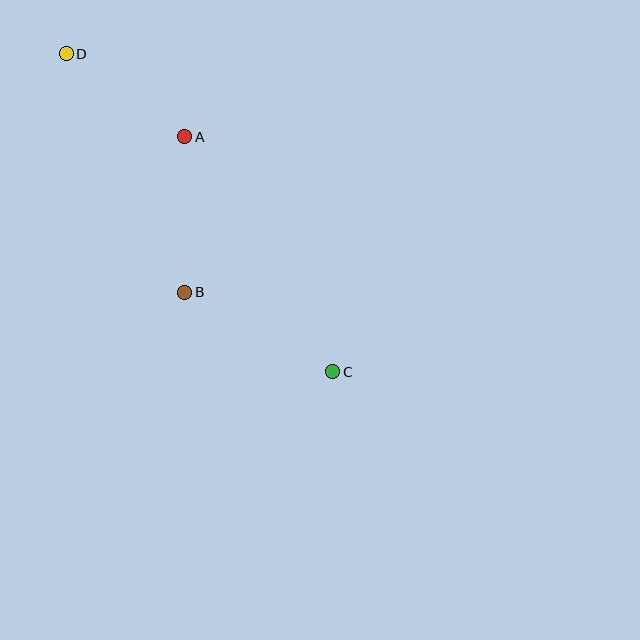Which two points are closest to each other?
Points A and D are closest to each other.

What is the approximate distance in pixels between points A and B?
The distance between A and B is approximately 155 pixels.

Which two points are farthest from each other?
Points C and D are farthest from each other.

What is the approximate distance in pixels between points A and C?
The distance between A and C is approximately 278 pixels.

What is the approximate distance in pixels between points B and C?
The distance between B and C is approximately 168 pixels.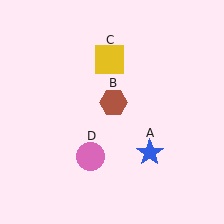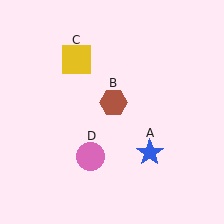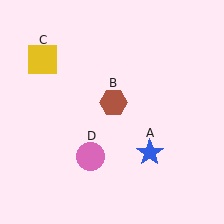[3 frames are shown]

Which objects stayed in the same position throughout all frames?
Blue star (object A) and brown hexagon (object B) and pink circle (object D) remained stationary.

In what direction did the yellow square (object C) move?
The yellow square (object C) moved left.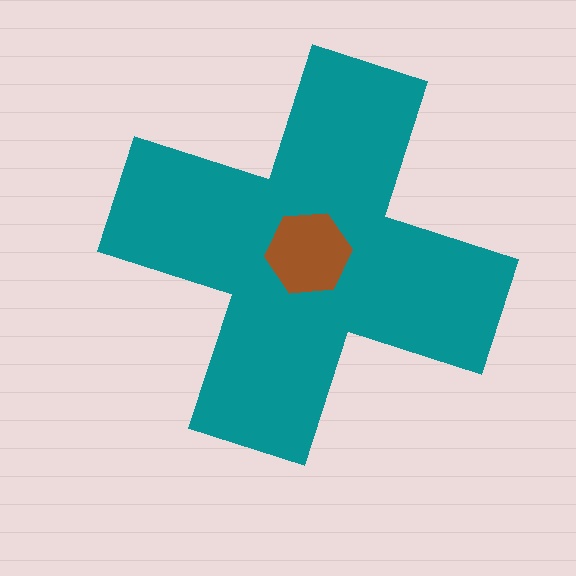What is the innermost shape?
The brown hexagon.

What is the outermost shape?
The teal cross.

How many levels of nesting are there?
2.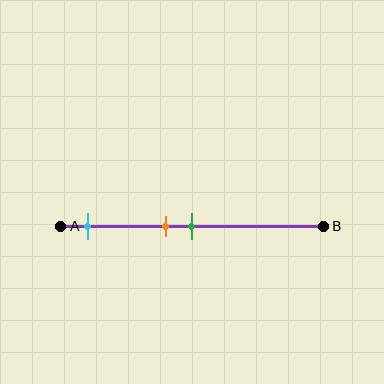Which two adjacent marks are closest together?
The orange and green marks are the closest adjacent pair.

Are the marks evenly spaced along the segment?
No, the marks are not evenly spaced.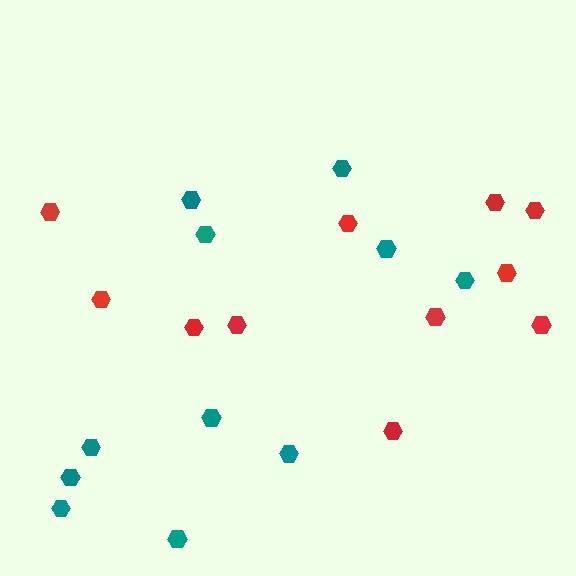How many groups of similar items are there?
There are 2 groups: one group of red hexagons (11) and one group of teal hexagons (11).